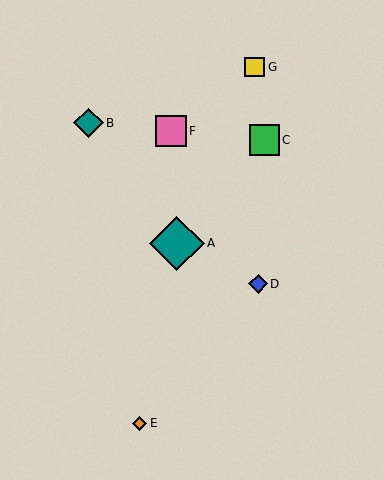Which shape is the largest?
The teal diamond (labeled A) is the largest.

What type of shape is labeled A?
Shape A is a teal diamond.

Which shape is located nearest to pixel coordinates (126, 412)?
The orange diamond (labeled E) at (139, 423) is nearest to that location.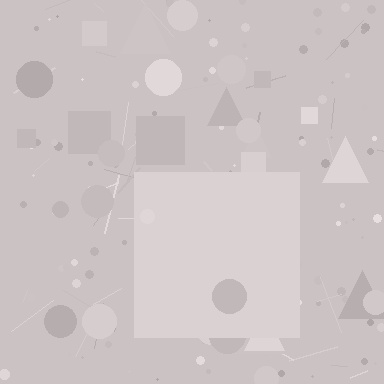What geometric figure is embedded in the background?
A square is embedded in the background.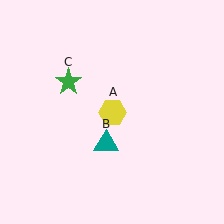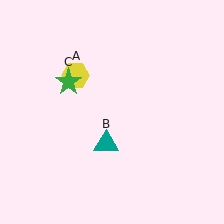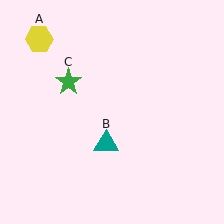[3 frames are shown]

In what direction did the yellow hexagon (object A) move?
The yellow hexagon (object A) moved up and to the left.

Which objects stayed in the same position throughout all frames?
Teal triangle (object B) and green star (object C) remained stationary.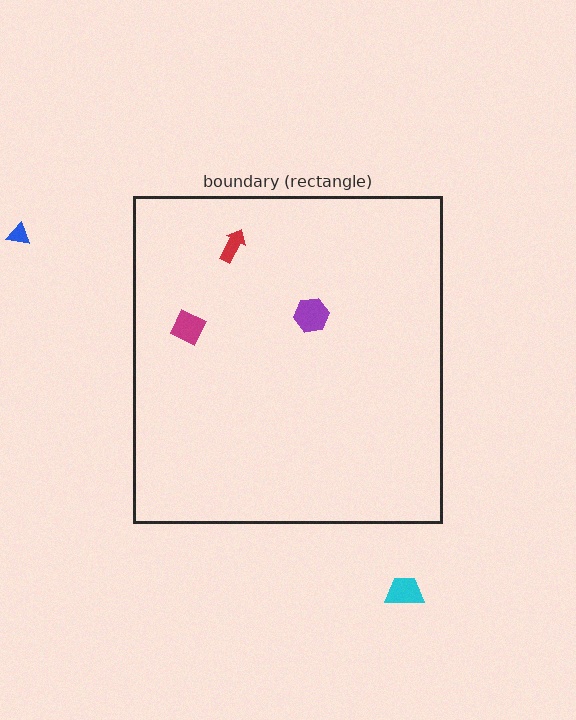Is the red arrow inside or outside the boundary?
Inside.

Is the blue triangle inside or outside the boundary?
Outside.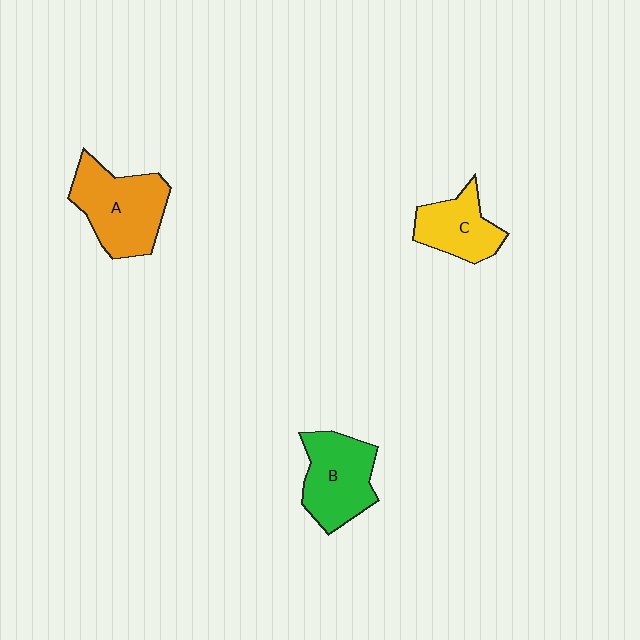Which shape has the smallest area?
Shape C (yellow).